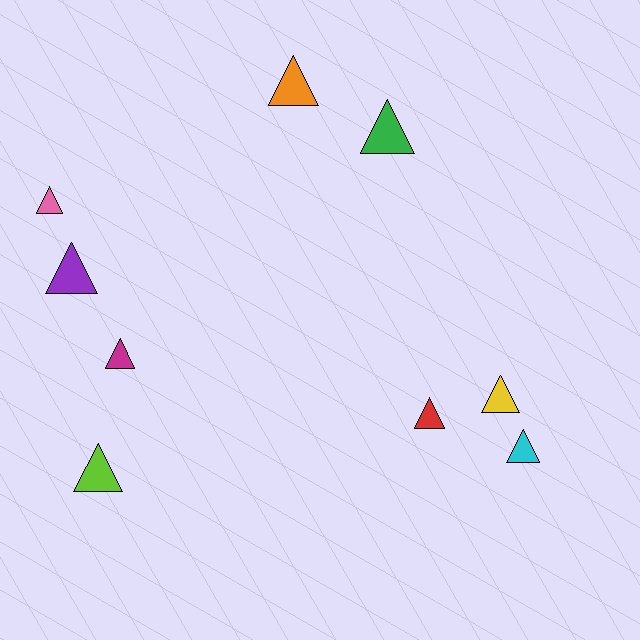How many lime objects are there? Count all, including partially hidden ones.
There is 1 lime object.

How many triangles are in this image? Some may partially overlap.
There are 9 triangles.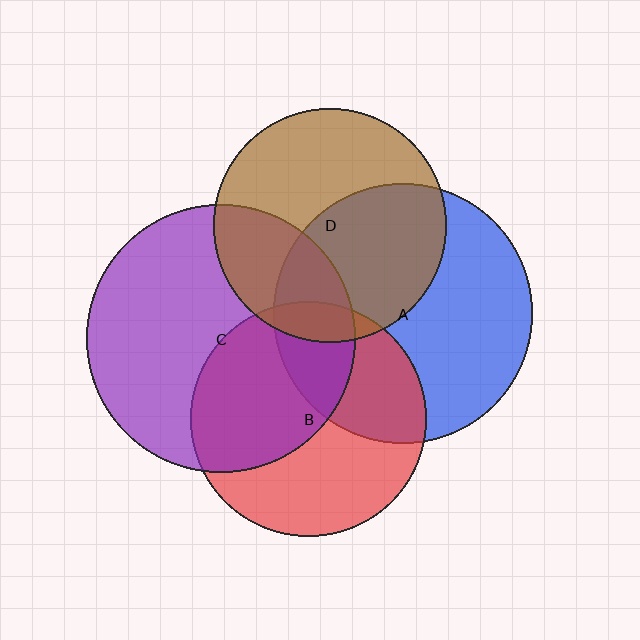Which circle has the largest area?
Circle C (purple).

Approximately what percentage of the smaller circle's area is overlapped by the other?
Approximately 10%.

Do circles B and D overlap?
Yes.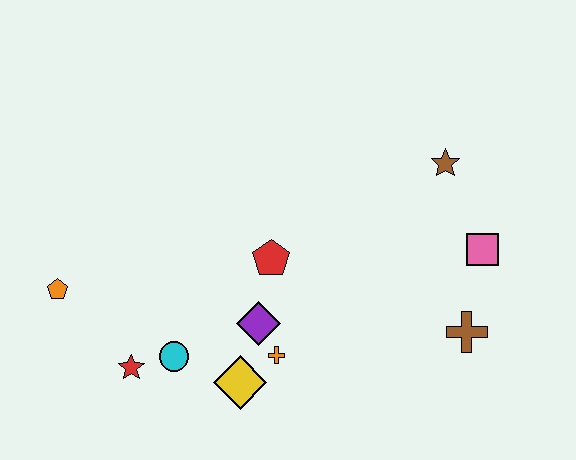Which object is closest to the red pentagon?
The purple diamond is closest to the red pentagon.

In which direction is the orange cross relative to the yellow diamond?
The orange cross is to the right of the yellow diamond.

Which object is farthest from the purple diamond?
The brown star is farthest from the purple diamond.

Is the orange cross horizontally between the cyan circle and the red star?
No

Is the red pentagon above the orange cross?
Yes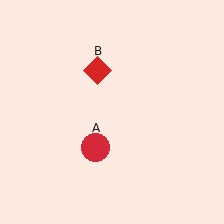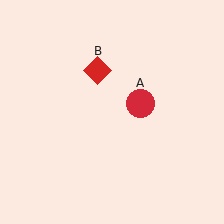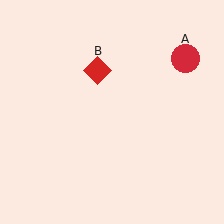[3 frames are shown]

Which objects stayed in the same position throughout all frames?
Red diamond (object B) remained stationary.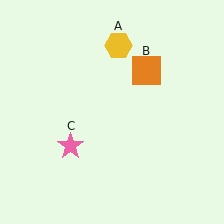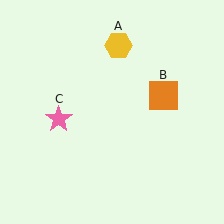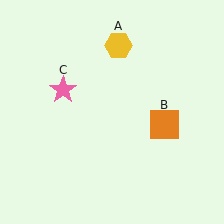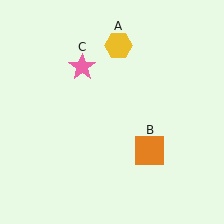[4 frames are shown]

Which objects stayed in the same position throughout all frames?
Yellow hexagon (object A) remained stationary.